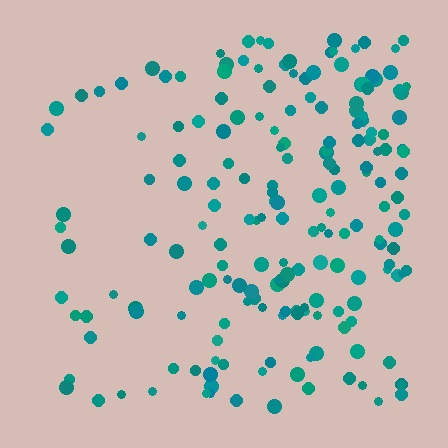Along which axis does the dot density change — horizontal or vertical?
Horizontal.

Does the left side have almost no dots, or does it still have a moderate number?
Still a moderate number, just noticeably fewer than the right.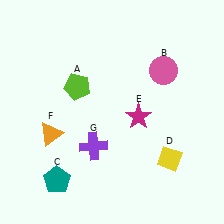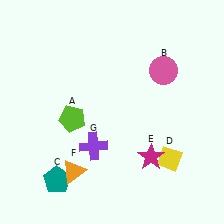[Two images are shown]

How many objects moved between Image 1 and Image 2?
3 objects moved between the two images.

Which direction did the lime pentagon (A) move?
The lime pentagon (A) moved down.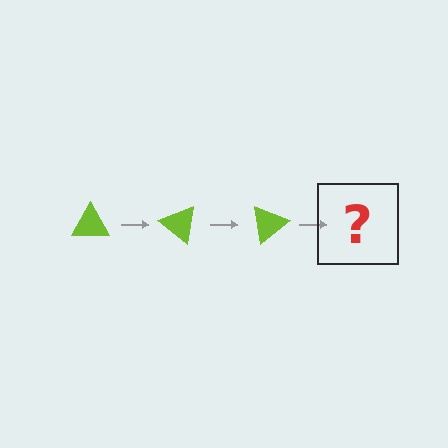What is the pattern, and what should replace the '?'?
The pattern is that the triangle rotates 40 degrees each step. The '?' should be a lime triangle rotated 120 degrees.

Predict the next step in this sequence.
The next step is a lime triangle rotated 120 degrees.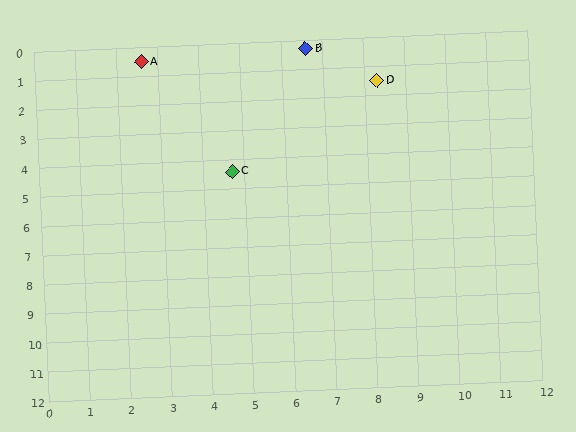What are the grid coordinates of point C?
Point C is at approximately (4.7, 4.4).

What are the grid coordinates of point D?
Point D is at approximately (8.3, 1.5).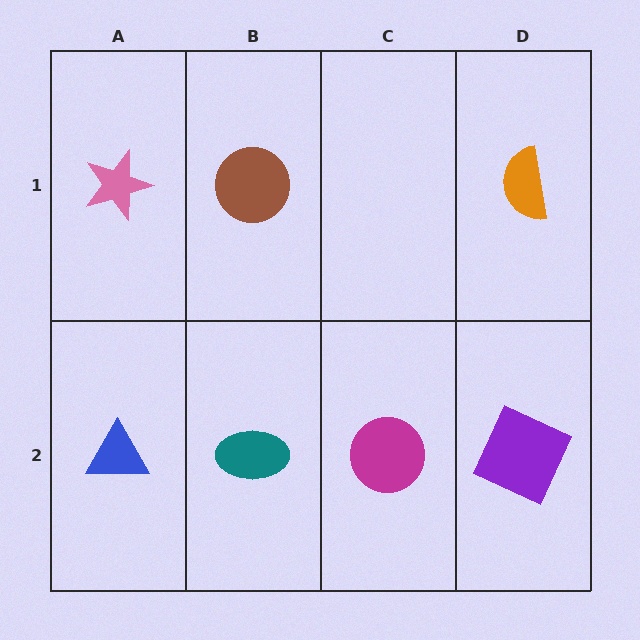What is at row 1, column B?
A brown circle.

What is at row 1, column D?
An orange semicircle.